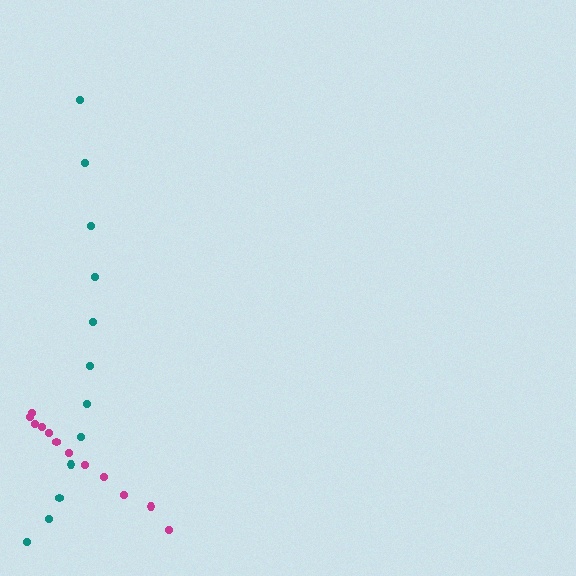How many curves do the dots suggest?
There are 2 distinct paths.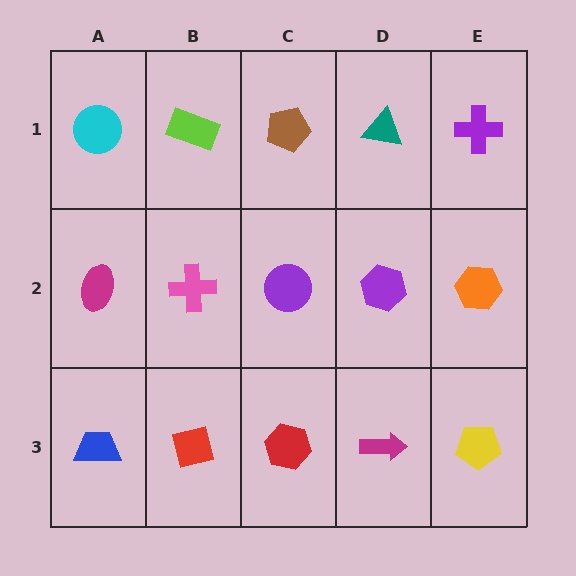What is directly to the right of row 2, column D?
An orange hexagon.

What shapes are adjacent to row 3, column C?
A purple circle (row 2, column C), a red square (row 3, column B), a magenta arrow (row 3, column D).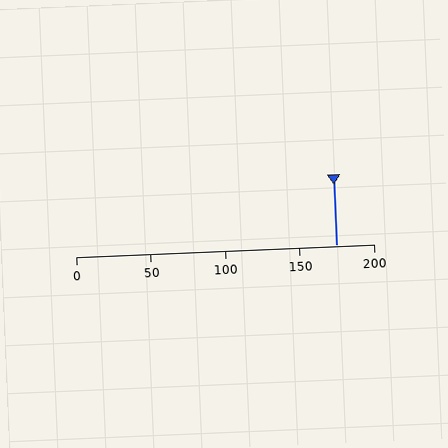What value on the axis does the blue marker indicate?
The marker indicates approximately 175.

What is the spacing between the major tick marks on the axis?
The major ticks are spaced 50 apart.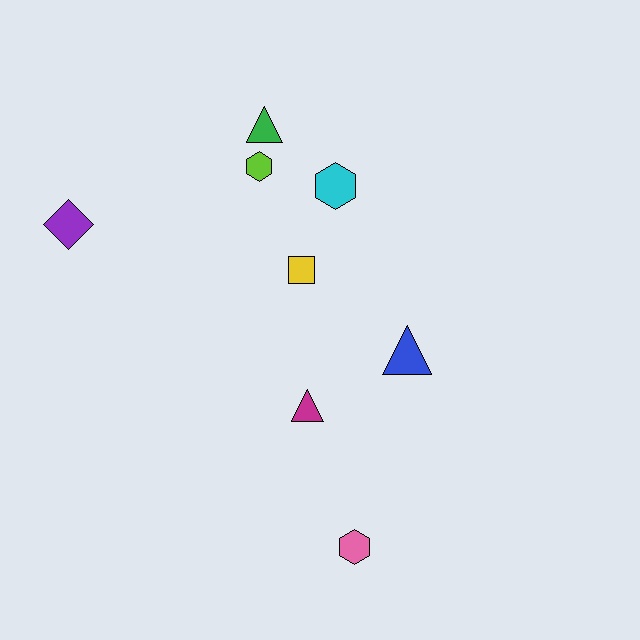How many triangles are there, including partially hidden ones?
There are 3 triangles.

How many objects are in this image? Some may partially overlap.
There are 8 objects.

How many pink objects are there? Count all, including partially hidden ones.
There is 1 pink object.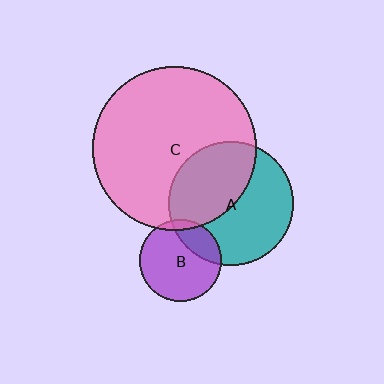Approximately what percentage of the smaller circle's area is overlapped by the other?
Approximately 5%.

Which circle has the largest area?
Circle C (pink).